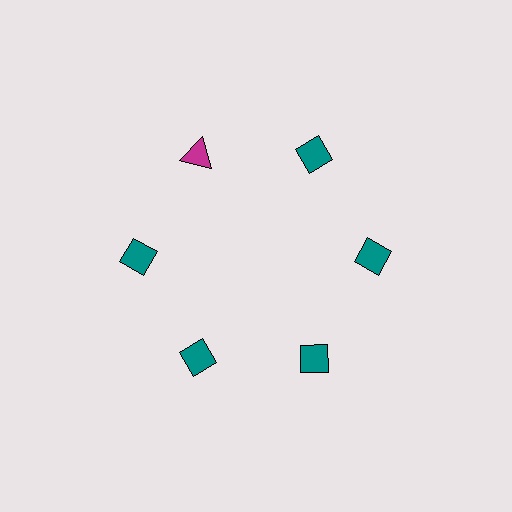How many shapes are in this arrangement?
There are 6 shapes arranged in a ring pattern.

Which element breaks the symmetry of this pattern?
The magenta triangle at roughly the 11 o'clock position breaks the symmetry. All other shapes are teal diamonds.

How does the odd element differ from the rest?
It differs in both color (magenta instead of teal) and shape (triangle instead of diamond).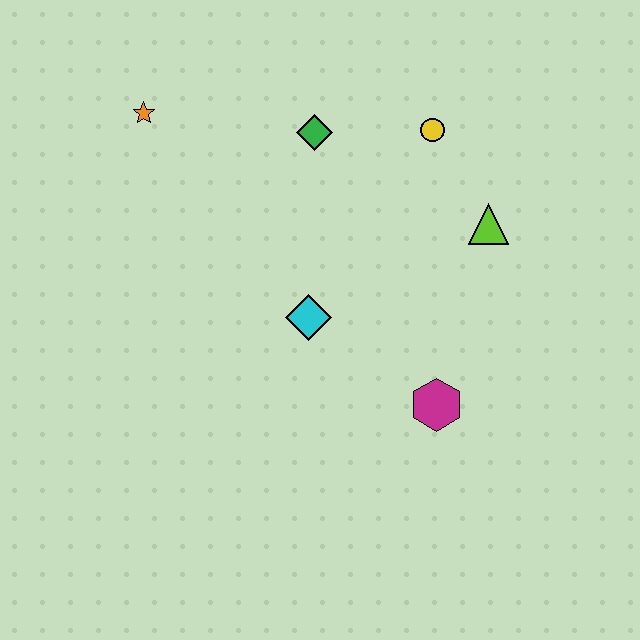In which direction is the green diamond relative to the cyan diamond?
The green diamond is above the cyan diamond.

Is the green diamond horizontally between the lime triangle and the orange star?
Yes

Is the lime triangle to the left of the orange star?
No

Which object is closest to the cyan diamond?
The magenta hexagon is closest to the cyan diamond.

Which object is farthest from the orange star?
The magenta hexagon is farthest from the orange star.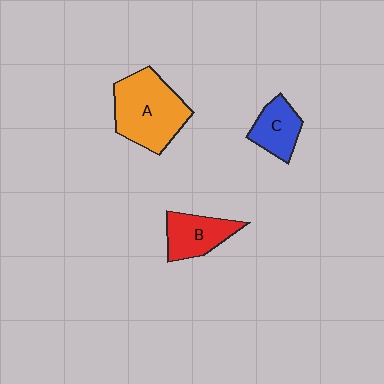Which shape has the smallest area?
Shape C (blue).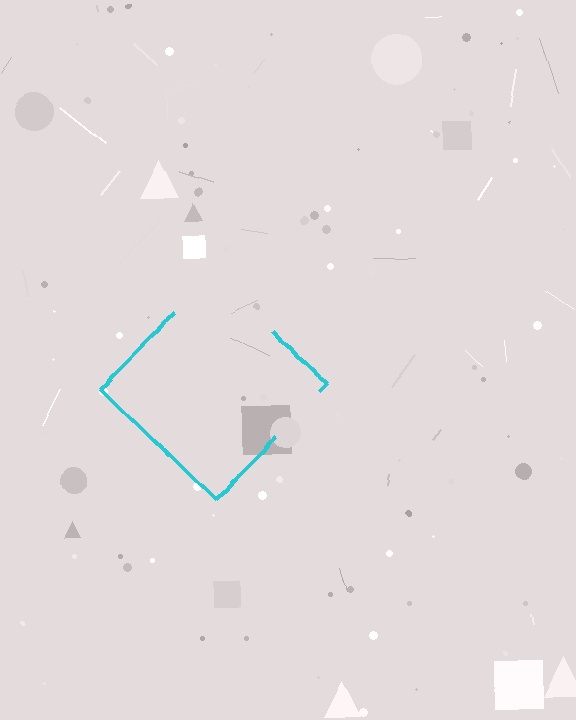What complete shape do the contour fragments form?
The contour fragments form a diamond.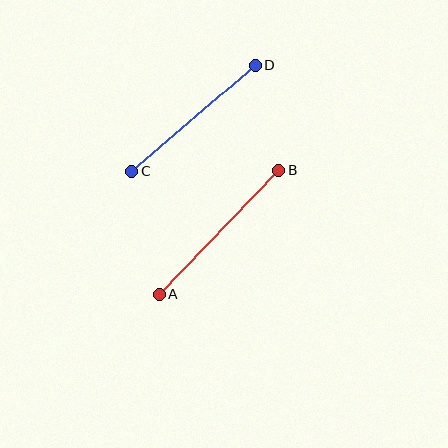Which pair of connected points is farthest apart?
Points A and B are farthest apart.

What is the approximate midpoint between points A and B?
The midpoint is at approximately (219, 232) pixels.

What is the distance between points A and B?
The distance is approximately 172 pixels.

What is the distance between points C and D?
The distance is approximately 162 pixels.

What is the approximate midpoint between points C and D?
The midpoint is at approximately (193, 118) pixels.